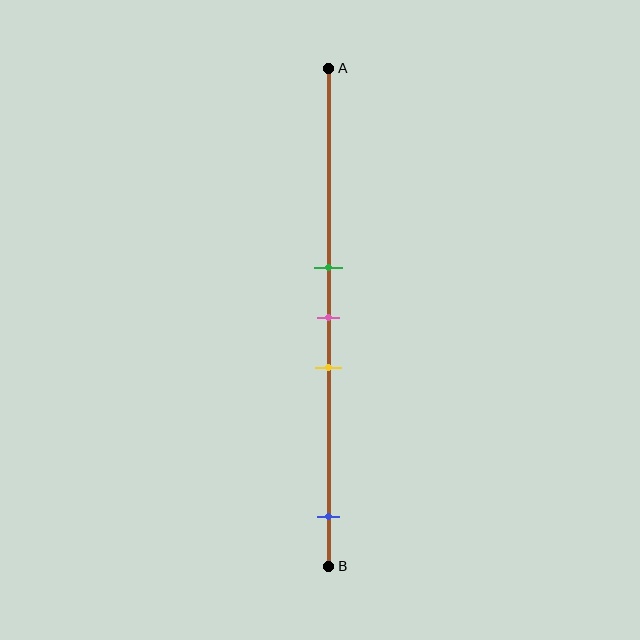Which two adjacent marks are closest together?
The green and pink marks are the closest adjacent pair.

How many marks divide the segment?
There are 4 marks dividing the segment.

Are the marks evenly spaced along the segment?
No, the marks are not evenly spaced.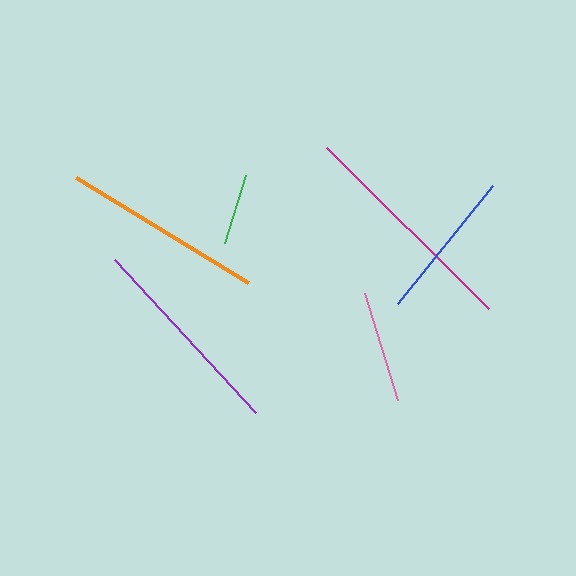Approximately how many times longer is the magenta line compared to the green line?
The magenta line is approximately 3.2 times the length of the green line.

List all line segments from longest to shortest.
From longest to shortest: magenta, purple, orange, blue, pink, green.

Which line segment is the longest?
The magenta line is the longest at approximately 229 pixels.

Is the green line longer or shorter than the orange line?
The orange line is longer than the green line.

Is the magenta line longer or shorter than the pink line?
The magenta line is longer than the pink line.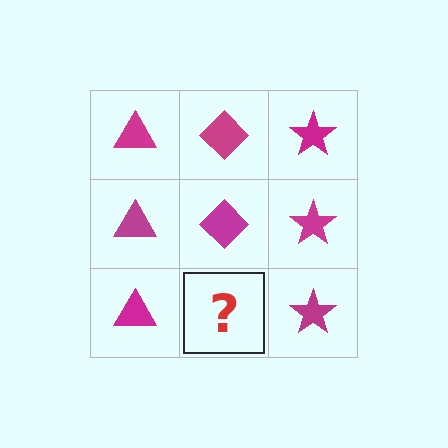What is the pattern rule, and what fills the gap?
The rule is that each column has a consistent shape. The gap should be filled with a magenta diamond.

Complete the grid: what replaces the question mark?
The question mark should be replaced with a magenta diamond.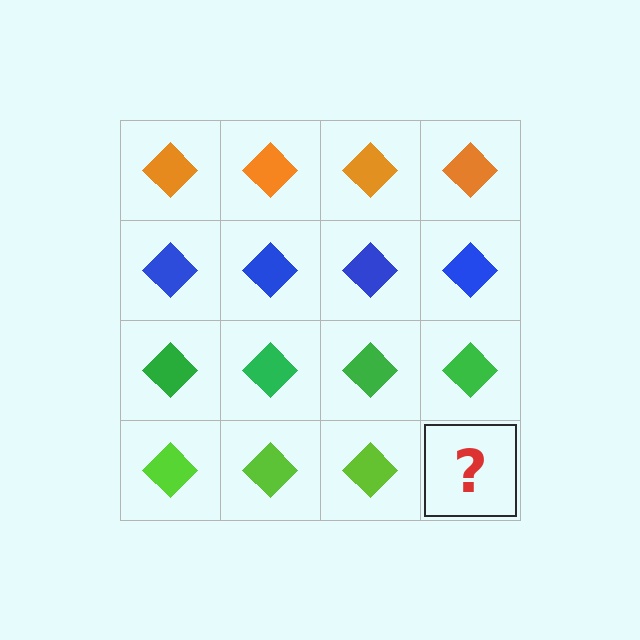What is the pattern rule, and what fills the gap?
The rule is that each row has a consistent color. The gap should be filled with a lime diamond.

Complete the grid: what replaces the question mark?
The question mark should be replaced with a lime diamond.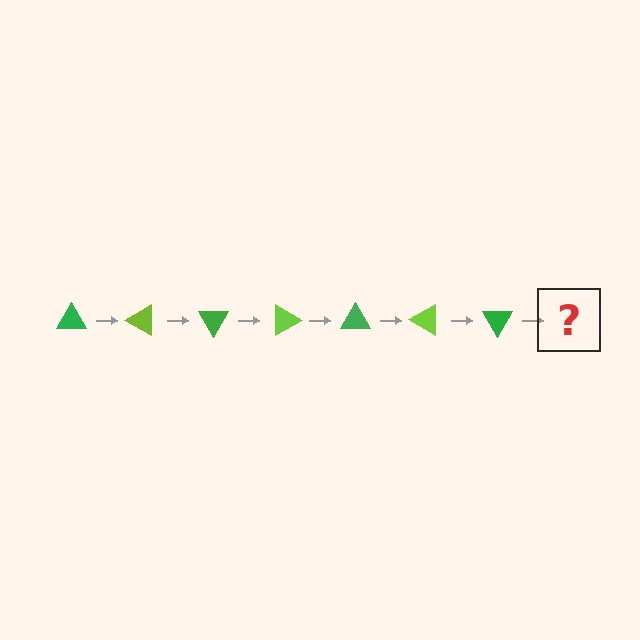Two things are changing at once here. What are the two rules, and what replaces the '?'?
The two rules are that it rotates 30 degrees each step and the color cycles through green and lime. The '?' should be a lime triangle, rotated 210 degrees from the start.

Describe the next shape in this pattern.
It should be a lime triangle, rotated 210 degrees from the start.